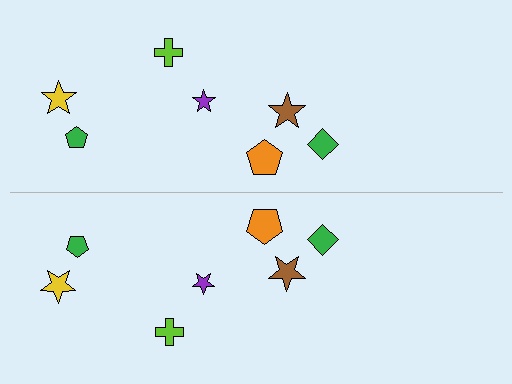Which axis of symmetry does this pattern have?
The pattern has a horizontal axis of symmetry running through the center of the image.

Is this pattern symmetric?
Yes, this pattern has bilateral (reflection) symmetry.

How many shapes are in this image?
There are 14 shapes in this image.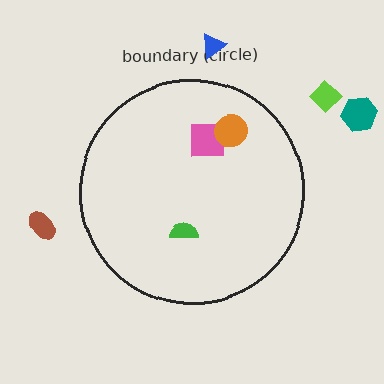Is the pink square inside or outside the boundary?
Inside.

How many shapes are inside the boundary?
3 inside, 4 outside.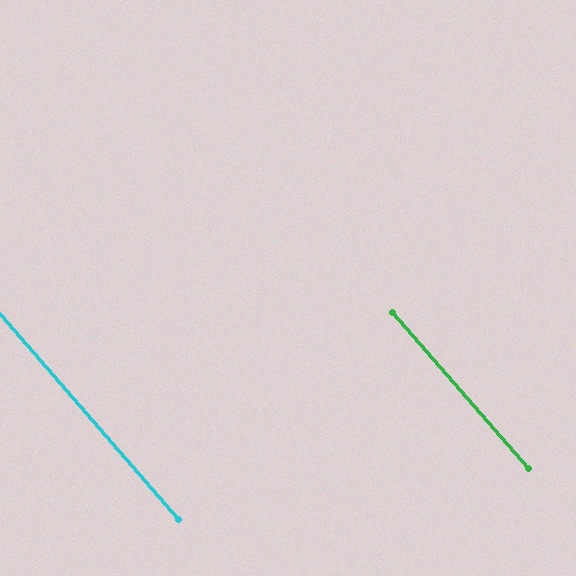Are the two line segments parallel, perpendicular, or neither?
Parallel — their directions differ by only 0.2°.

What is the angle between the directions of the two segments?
Approximately 0 degrees.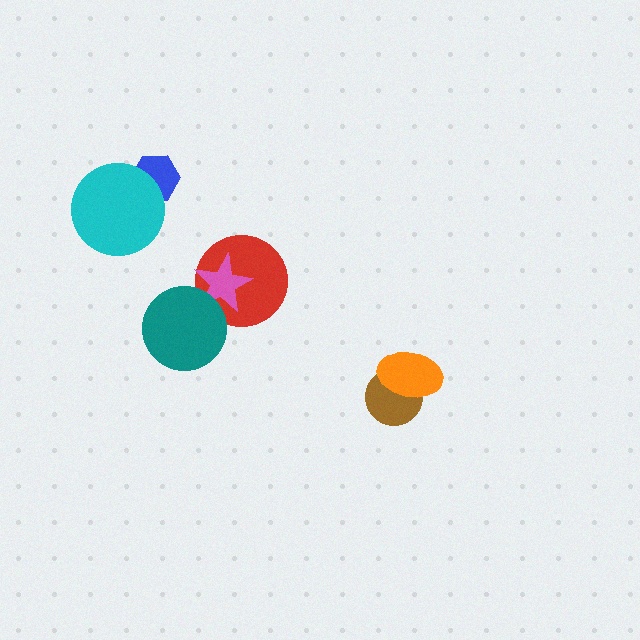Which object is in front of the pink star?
The teal circle is in front of the pink star.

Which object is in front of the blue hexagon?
The cyan circle is in front of the blue hexagon.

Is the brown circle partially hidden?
Yes, it is partially covered by another shape.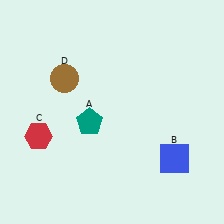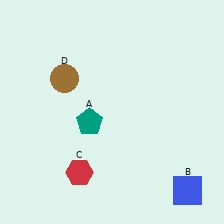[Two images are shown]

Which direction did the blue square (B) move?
The blue square (B) moved down.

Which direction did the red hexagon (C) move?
The red hexagon (C) moved right.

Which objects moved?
The objects that moved are: the blue square (B), the red hexagon (C).